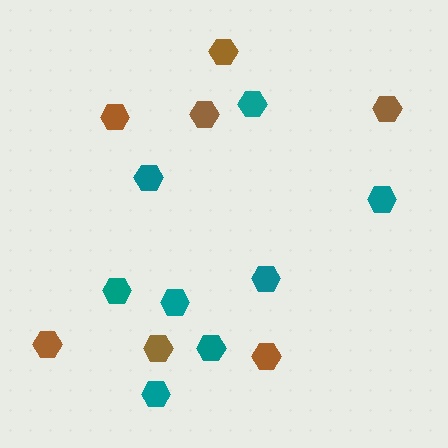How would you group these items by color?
There are 2 groups: one group of brown hexagons (7) and one group of teal hexagons (8).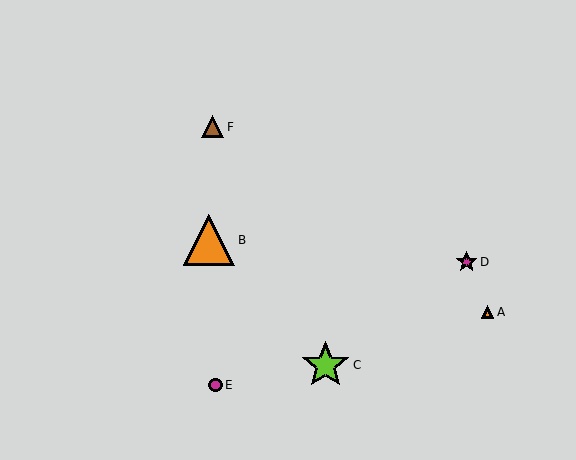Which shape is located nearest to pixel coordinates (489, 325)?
The orange triangle (labeled A) at (488, 312) is nearest to that location.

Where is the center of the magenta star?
The center of the magenta star is at (467, 262).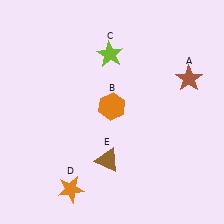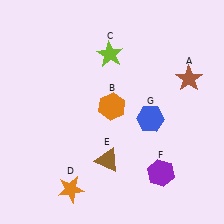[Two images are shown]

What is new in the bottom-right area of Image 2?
A purple hexagon (F) was added in the bottom-right area of Image 2.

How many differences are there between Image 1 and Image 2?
There are 2 differences between the two images.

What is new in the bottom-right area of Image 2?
A blue hexagon (G) was added in the bottom-right area of Image 2.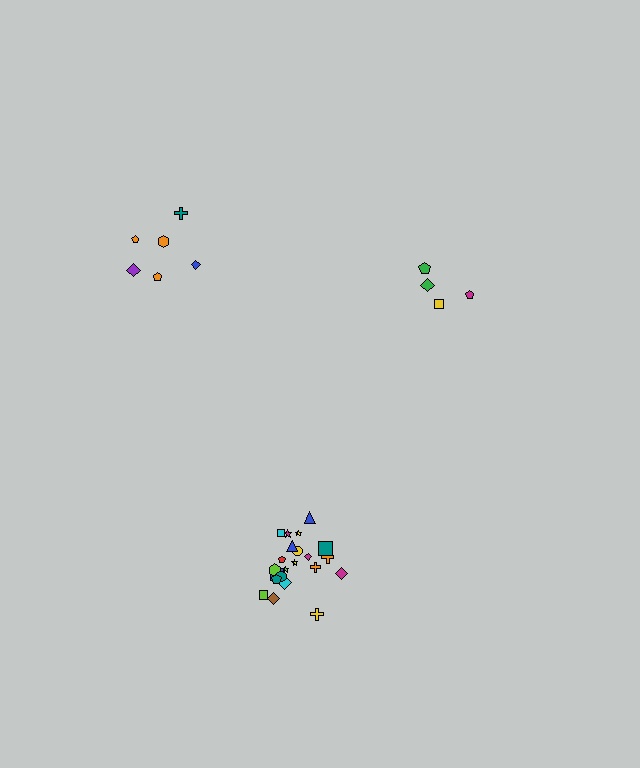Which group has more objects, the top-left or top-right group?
The top-left group.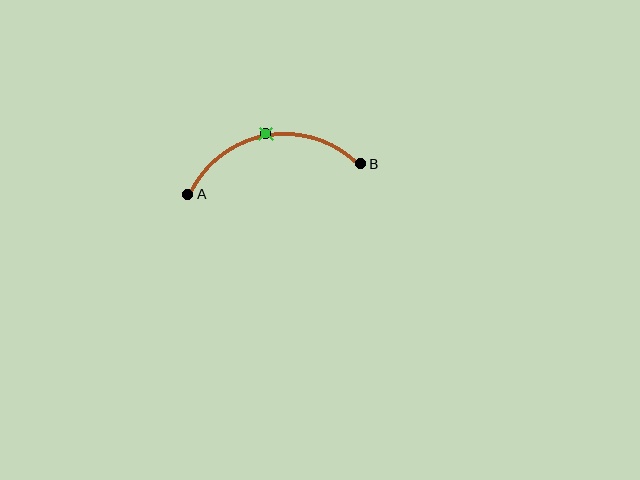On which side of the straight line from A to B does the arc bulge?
The arc bulges above the straight line connecting A and B.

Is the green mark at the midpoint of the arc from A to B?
Yes. The green mark lies on the arc at equal arc-length from both A and B — it is the arc midpoint.